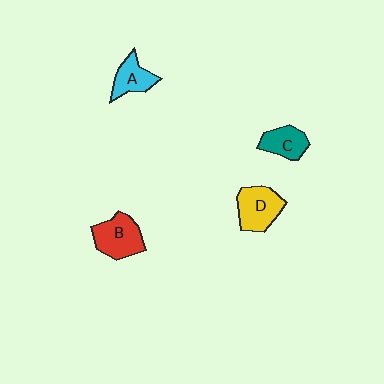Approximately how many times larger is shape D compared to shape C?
Approximately 1.4 times.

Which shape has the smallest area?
Shape A (cyan).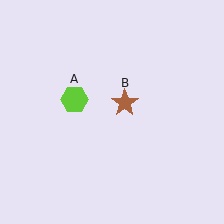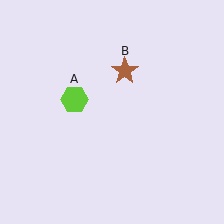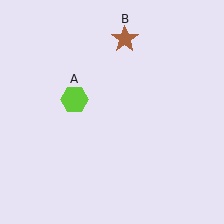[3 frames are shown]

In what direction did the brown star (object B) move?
The brown star (object B) moved up.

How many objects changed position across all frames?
1 object changed position: brown star (object B).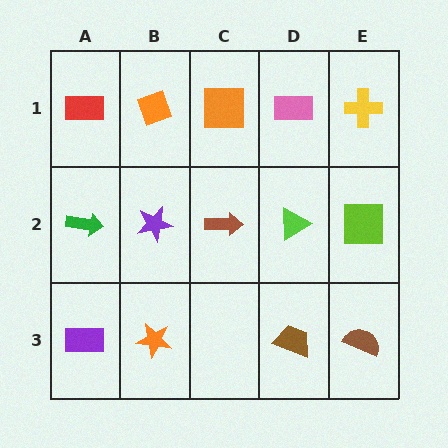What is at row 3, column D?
A brown trapezoid.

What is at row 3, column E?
A brown semicircle.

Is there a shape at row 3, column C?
No, that cell is empty.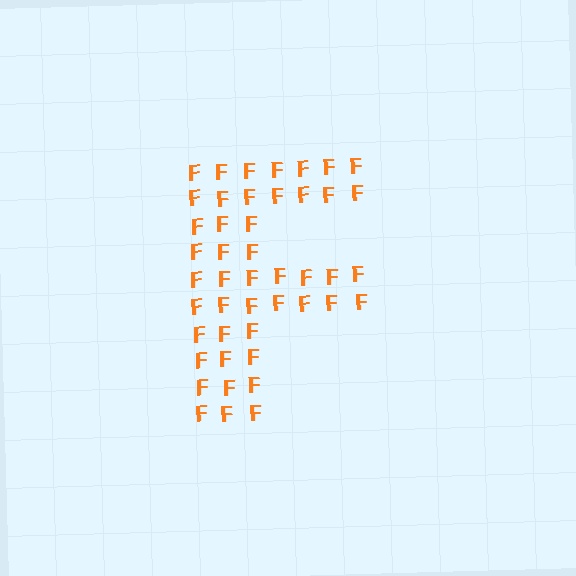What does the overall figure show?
The overall figure shows the letter F.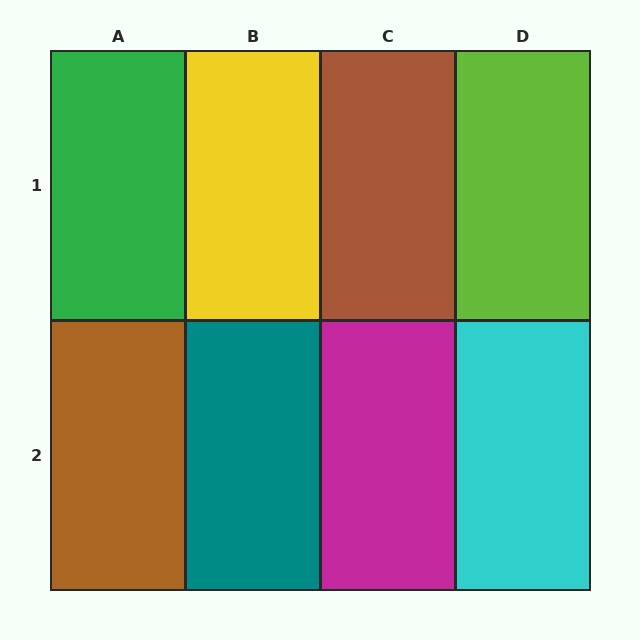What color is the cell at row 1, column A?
Green.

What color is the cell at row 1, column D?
Lime.